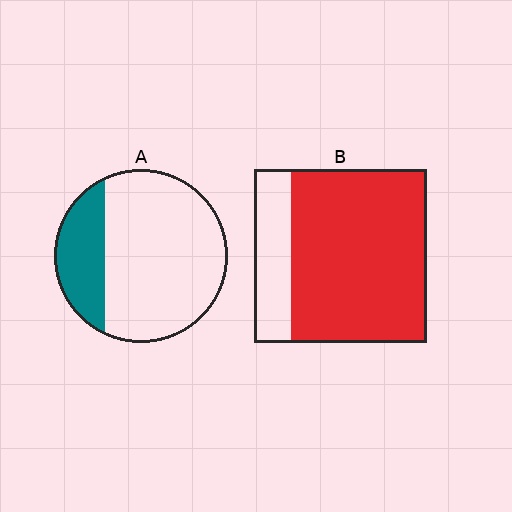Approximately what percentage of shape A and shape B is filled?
A is approximately 25% and B is approximately 80%.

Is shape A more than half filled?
No.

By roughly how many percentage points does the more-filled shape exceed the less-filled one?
By roughly 55 percentage points (B over A).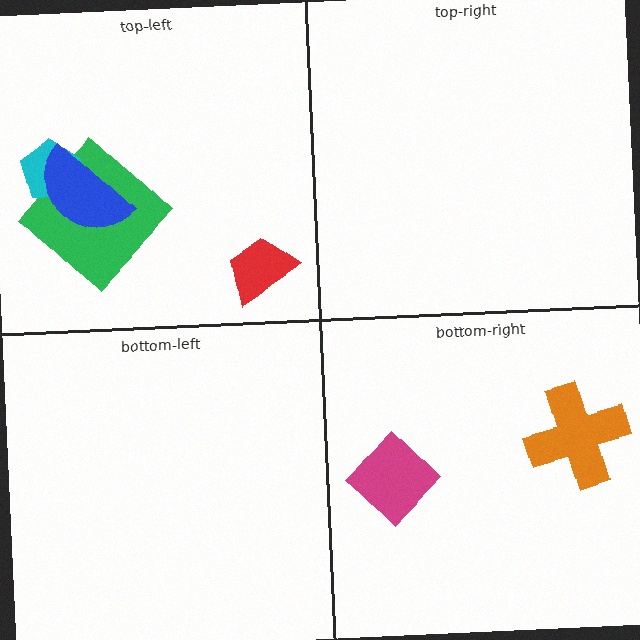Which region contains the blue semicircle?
The top-left region.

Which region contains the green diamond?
The top-left region.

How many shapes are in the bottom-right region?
2.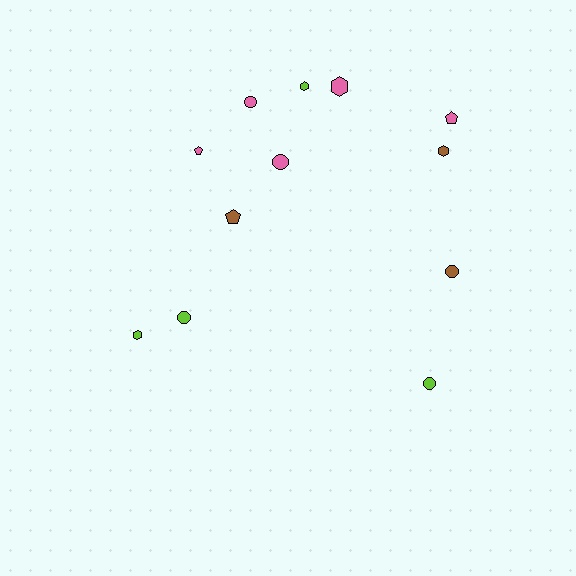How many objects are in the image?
There are 12 objects.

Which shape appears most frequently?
Circle, with 5 objects.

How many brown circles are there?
There is 1 brown circle.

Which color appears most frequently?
Pink, with 5 objects.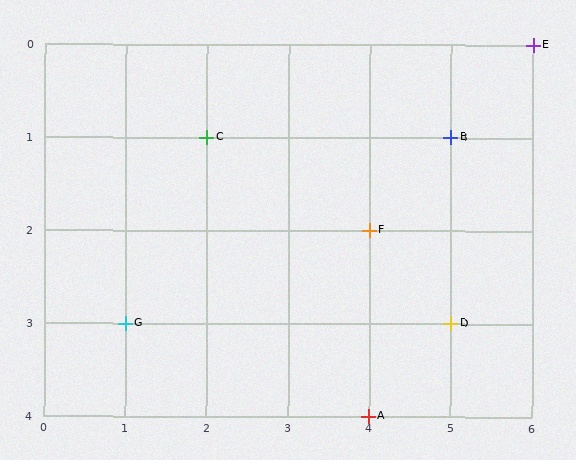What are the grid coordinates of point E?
Point E is at grid coordinates (6, 0).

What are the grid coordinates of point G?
Point G is at grid coordinates (1, 3).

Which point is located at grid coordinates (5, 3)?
Point D is at (5, 3).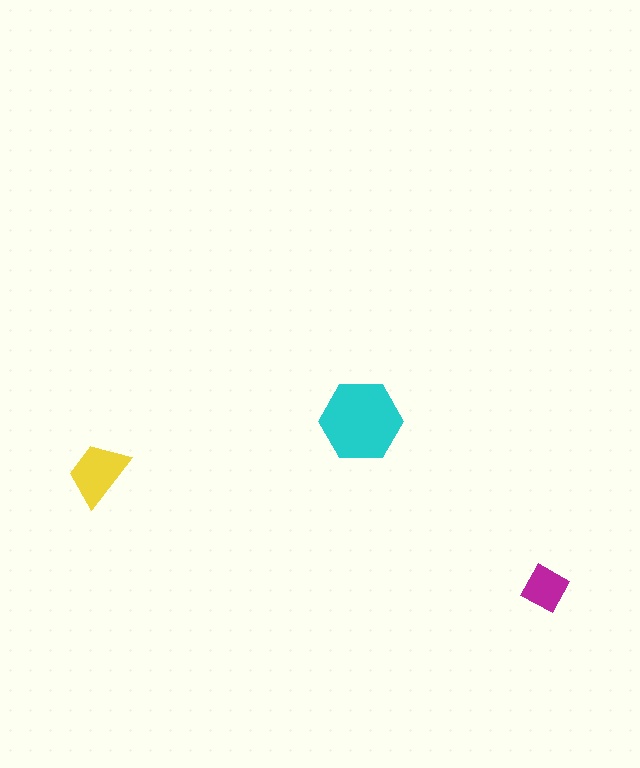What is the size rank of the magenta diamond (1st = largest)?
3rd.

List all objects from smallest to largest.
The magenta diamond, the yellow trapezoid, the cyan hexagon.